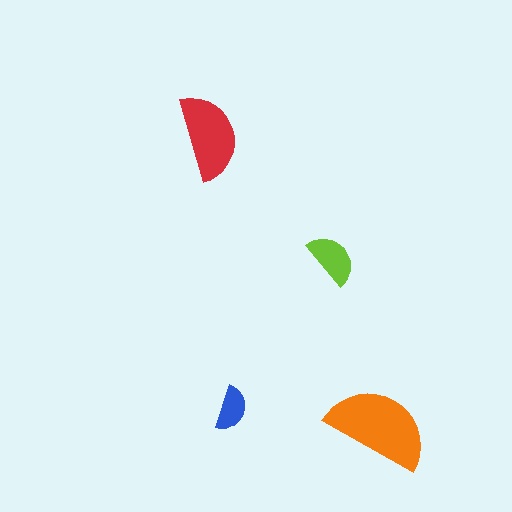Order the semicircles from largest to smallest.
the orange one, the red one, the lime one, the blue one.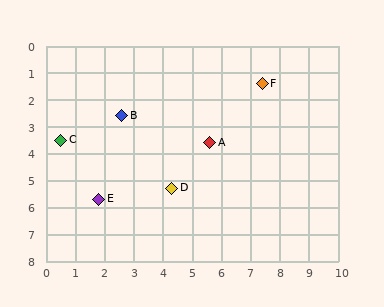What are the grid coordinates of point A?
Point A is at approximately (5.6, 3.6).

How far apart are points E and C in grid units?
Points E and C are about 2.6 grid units apart.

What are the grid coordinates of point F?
Point F is at approximately (7.4, 1.4).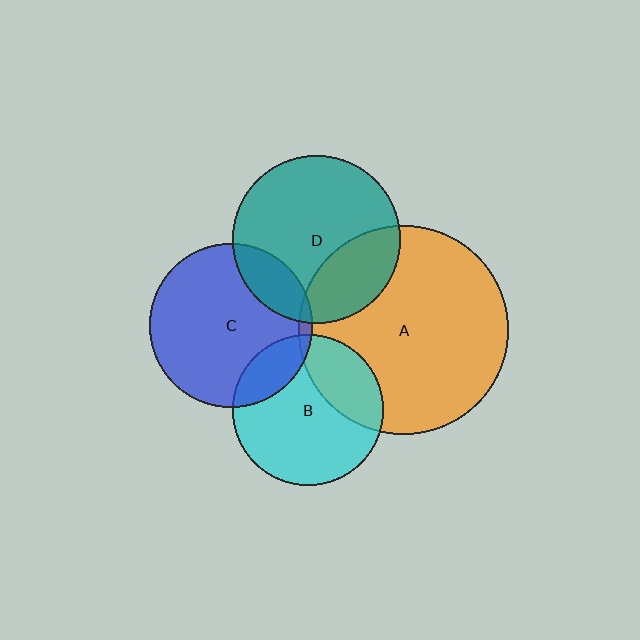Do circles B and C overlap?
Yes.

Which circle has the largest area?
Circle A (orange).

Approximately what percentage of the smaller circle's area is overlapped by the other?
Approximately 20%.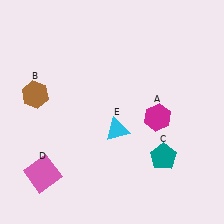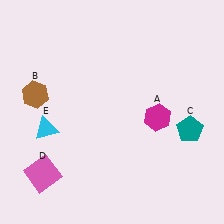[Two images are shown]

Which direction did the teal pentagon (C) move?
The teal pentagon (C) moved up.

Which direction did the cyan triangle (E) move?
The cyan triangle (E) moved left.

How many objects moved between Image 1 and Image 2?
2 objects moved between the two images.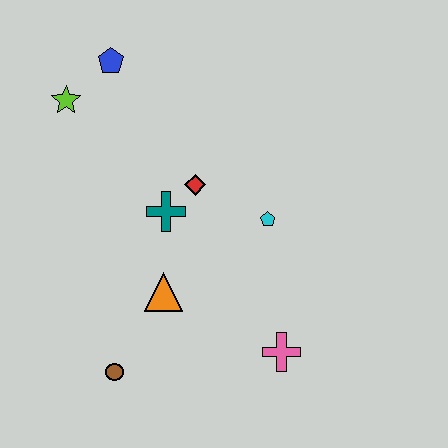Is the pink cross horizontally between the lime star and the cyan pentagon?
No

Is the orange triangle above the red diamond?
No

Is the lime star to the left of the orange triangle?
Yes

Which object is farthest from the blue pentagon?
The pink cross is farthest from the blue pentagon.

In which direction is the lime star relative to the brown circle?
The lime star is above the brown circle.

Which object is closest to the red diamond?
The teal cross is closest to the red diamond.